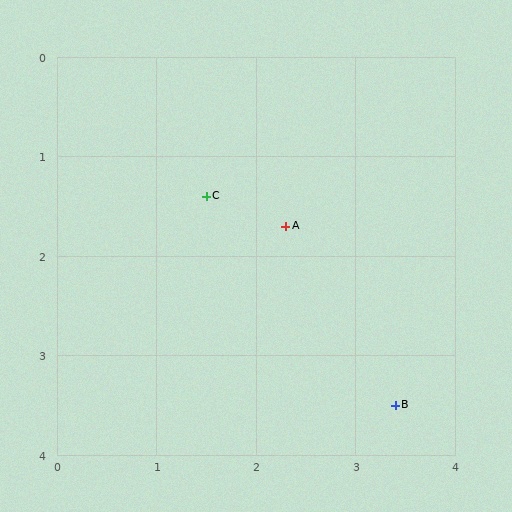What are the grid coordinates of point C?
Point C is at approximately (1.5, 1.4).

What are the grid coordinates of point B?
Point B is at approximately (3.4, 3.5).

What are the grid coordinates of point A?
Point A is at approximately (2.3, 1.7).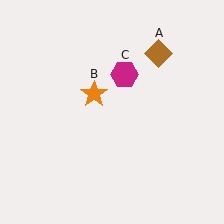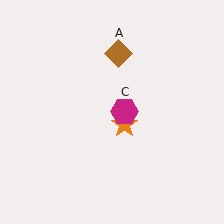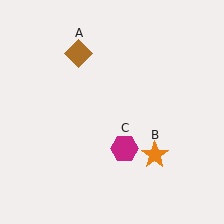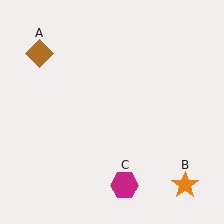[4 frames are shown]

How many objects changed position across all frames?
3 objects changed position: brown diamond (object A), orange star (object B), magenta hexagon (object C).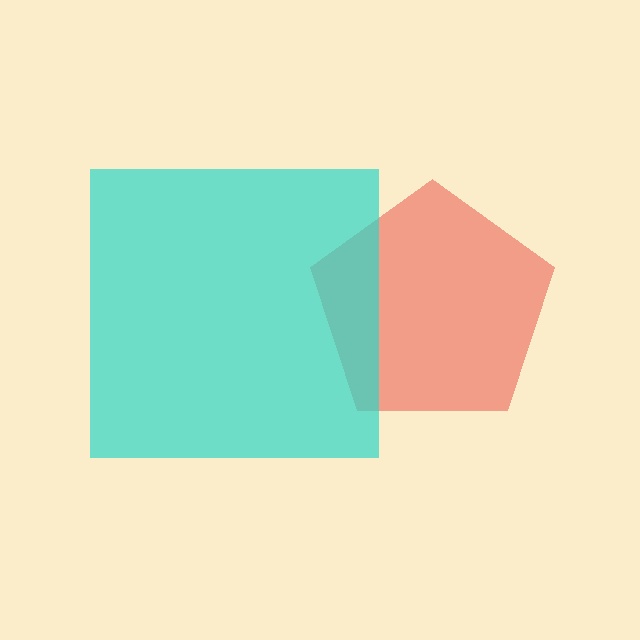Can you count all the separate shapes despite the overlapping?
Yes, there are 2 separate shapes.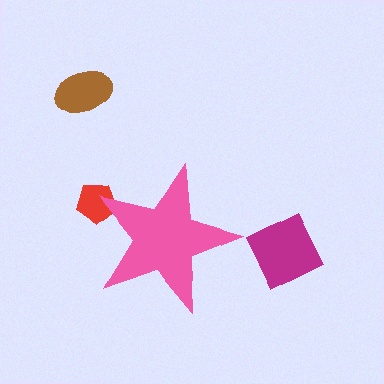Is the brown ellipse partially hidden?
No, the brown ellipse is fully visible.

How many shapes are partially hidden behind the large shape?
1 shape is partially hidden.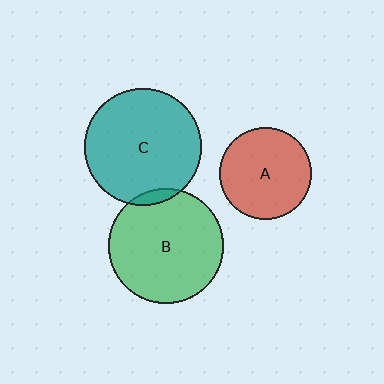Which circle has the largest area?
Circle C (teal).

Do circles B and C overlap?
Yes.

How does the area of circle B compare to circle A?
Approximately 1.5 times.